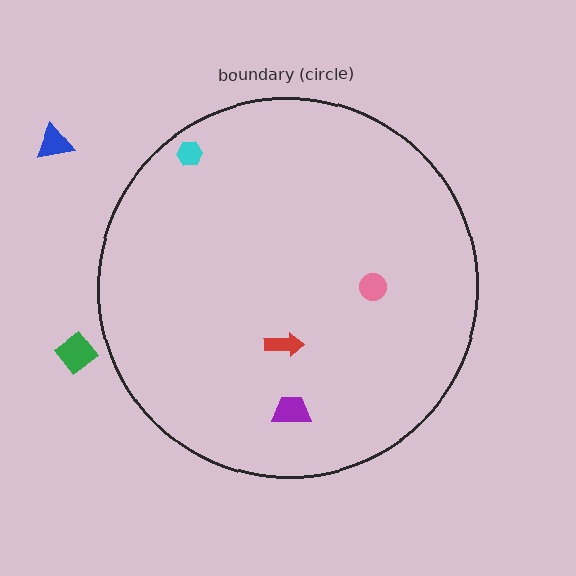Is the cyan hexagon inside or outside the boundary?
Inside.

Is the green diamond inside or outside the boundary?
Outside.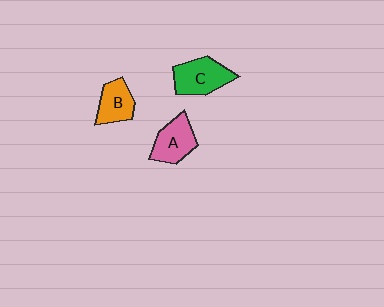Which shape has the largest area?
Shape C (green).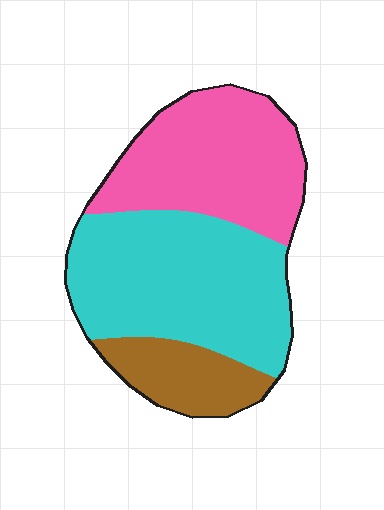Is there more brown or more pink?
Pink.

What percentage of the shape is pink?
Pink covers roughly 35% of the shape.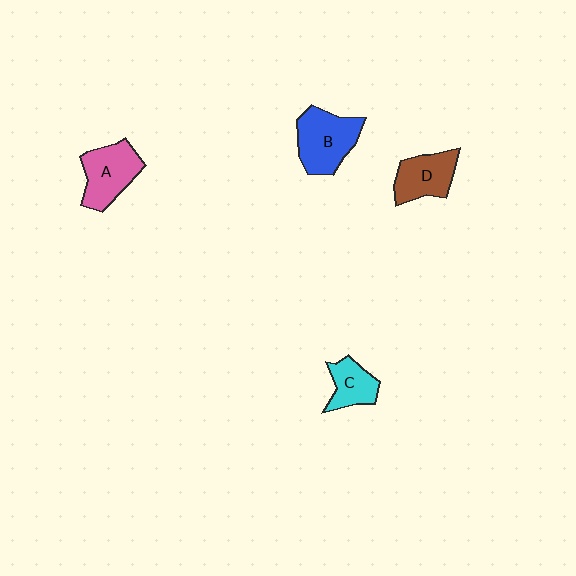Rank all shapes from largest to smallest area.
From largest to smallest: B (blue), A (pink), D (brown), C (cyan).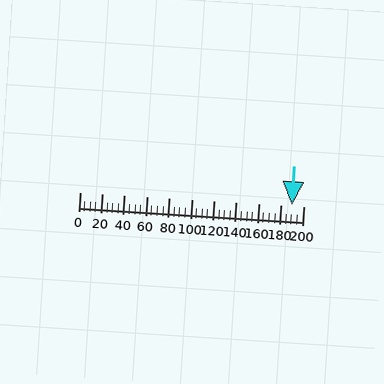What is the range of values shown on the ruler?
The ruler shows values from 0 to 200.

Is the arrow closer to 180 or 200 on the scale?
The arrow is closer to 200.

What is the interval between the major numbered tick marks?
The major tick marks are spaced 20 units apart.